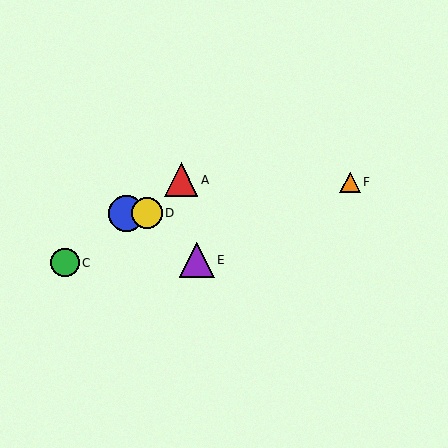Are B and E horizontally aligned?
No, B is at y≈213 and E is at y≈260.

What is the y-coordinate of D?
Object D is at y≈213.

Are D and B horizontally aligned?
Yes, both are at y≈213.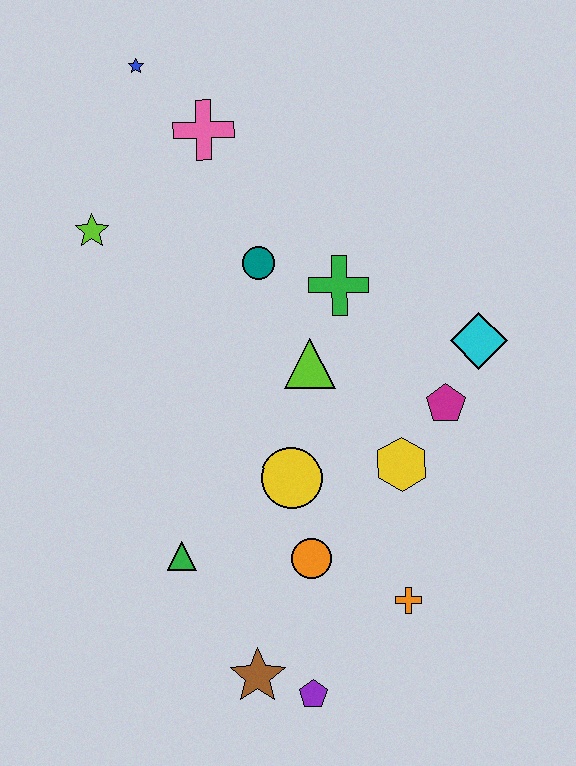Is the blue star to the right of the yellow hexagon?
No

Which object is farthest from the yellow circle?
The blue star is farthest from the yellow circle.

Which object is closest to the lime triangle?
The green cross is closest to the lime triangle.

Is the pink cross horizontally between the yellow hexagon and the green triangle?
Yes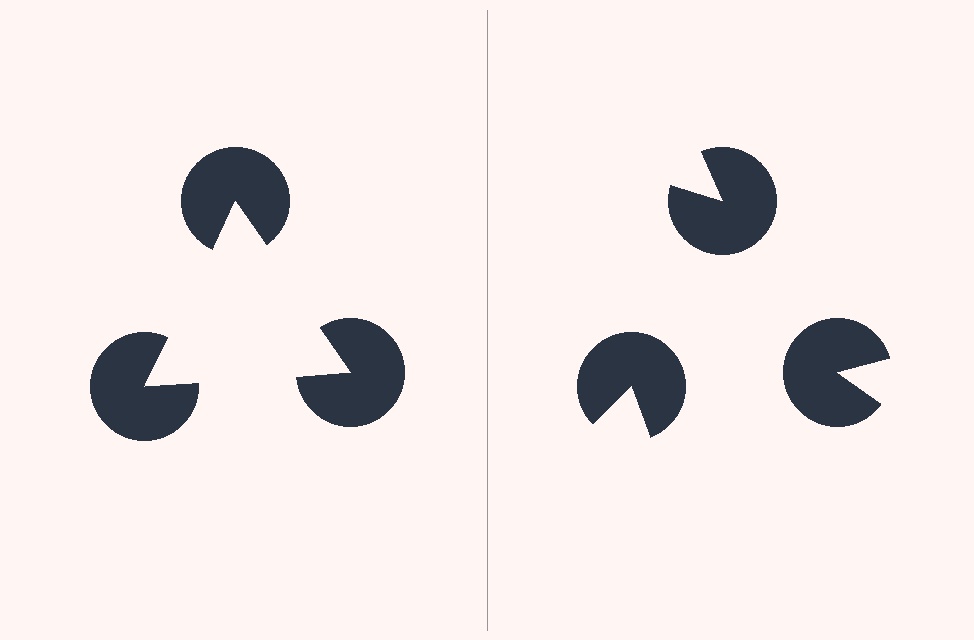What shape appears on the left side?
An illusory triangle.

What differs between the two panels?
The pac-man discs are positioned identically on both sides; only the wedge orientations differ. On the left they align to a triangle; on the right they are misaligned.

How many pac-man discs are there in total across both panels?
6 — 3 on each side.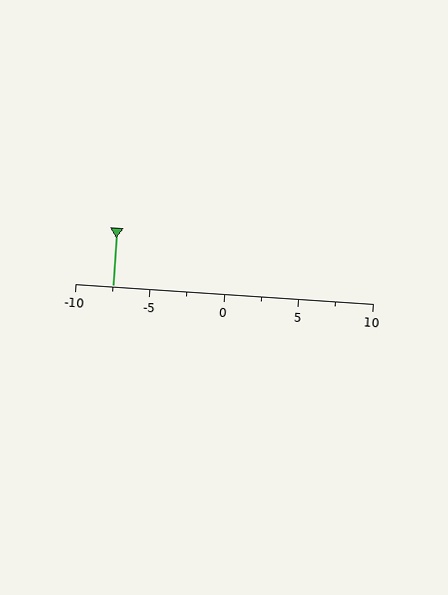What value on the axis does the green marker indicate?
The marker indicates approximately -7.5.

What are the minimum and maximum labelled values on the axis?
The axis runs from -10 to 10.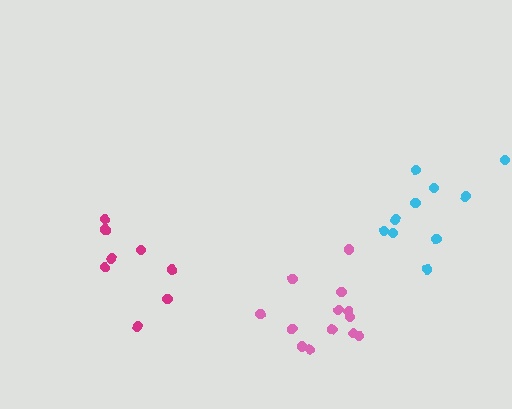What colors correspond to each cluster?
The clusters are colored: pink, cyan, magenta.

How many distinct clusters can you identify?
There are 3 distinct clusters.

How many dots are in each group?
Group 1: 13 dots, Group 2: 10 dots, Group 3: 8 dots (31 total).